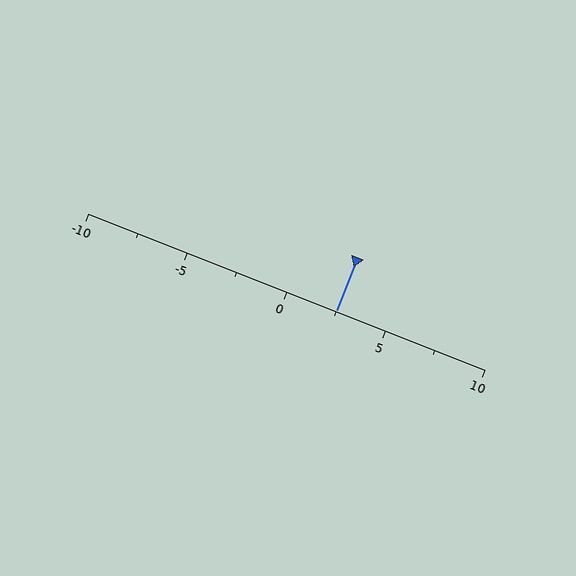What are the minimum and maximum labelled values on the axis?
The axis runs from -10 to 10.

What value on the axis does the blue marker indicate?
The marker indicates approximately 2.5.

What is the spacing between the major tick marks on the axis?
The major ticks are spaced 5 apart.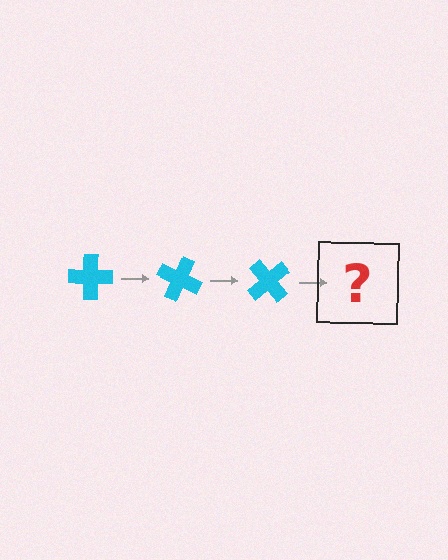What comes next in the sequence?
The next element should be a cyan cross rotated 75 degrees.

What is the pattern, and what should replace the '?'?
The pattern is that the cross rotates 25 degrees each step. The '?' should be a cyan cross rotated 75 degrees.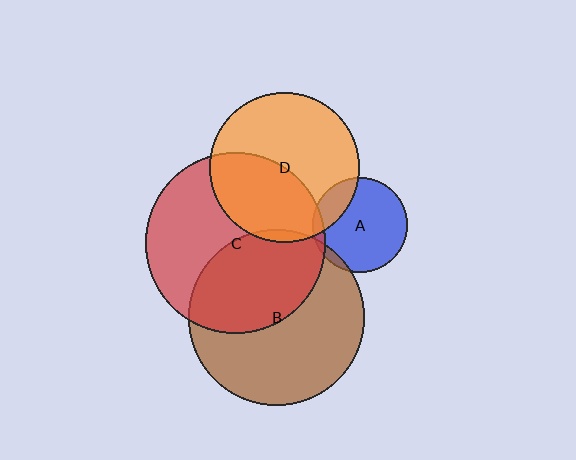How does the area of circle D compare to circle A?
Approximately 2.5 times.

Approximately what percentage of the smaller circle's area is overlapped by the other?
Approximately 5%.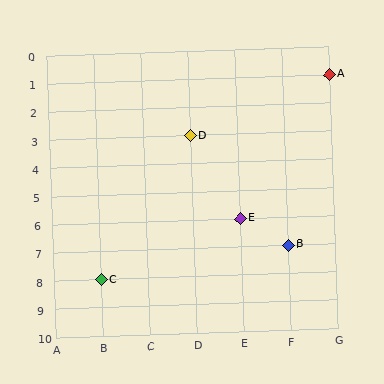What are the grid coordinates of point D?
Point D is at grid coordinates (D, 3).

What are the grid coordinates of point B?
Point B is at grid coordinates (F, 7).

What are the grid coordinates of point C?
Point C is at grid coordinates (B, 8).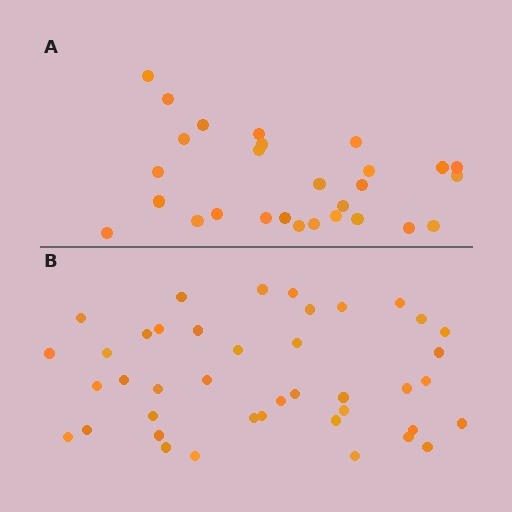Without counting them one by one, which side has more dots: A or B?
Region B (the bottom region) has more dots.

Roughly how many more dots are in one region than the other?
Region B has approximately 15 more dots than region A.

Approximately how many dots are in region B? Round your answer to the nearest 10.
About 40 dots. (The exact count is 41, which rounds to 40.)